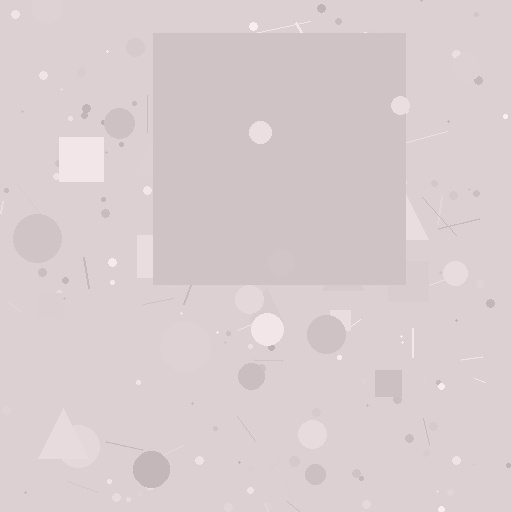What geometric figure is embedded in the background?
A square is embedded in the background.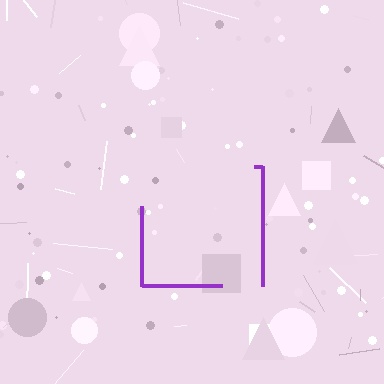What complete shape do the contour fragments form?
The contour fragments form a square.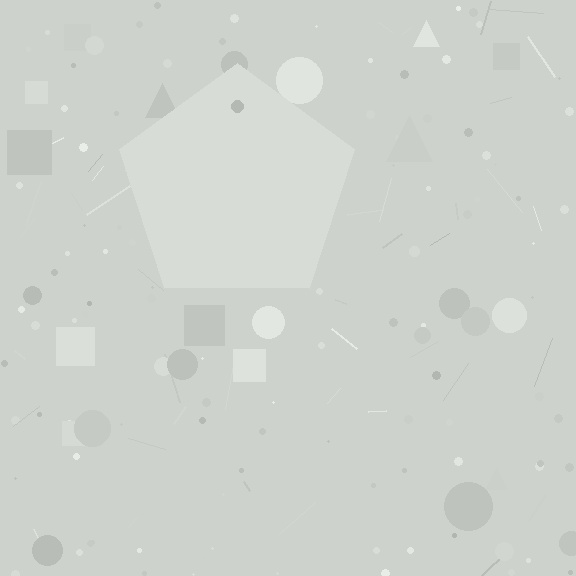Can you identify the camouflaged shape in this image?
The camouflaged shape is a pentagon.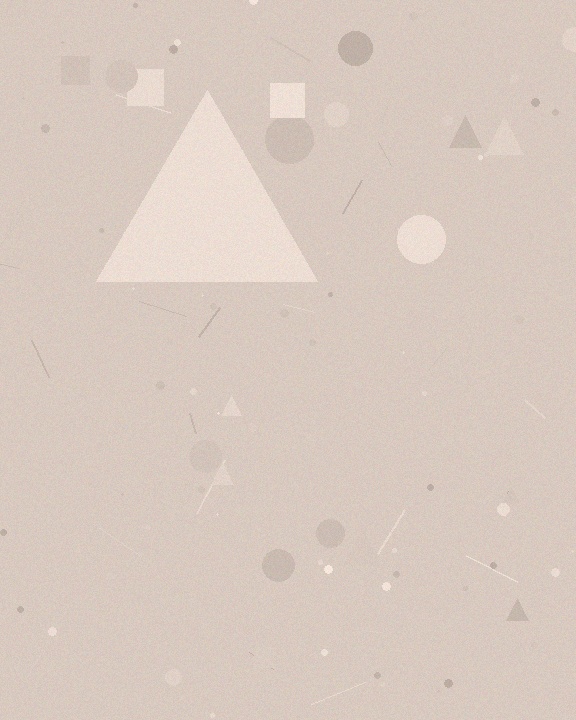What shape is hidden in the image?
A triangle is hidden in the image.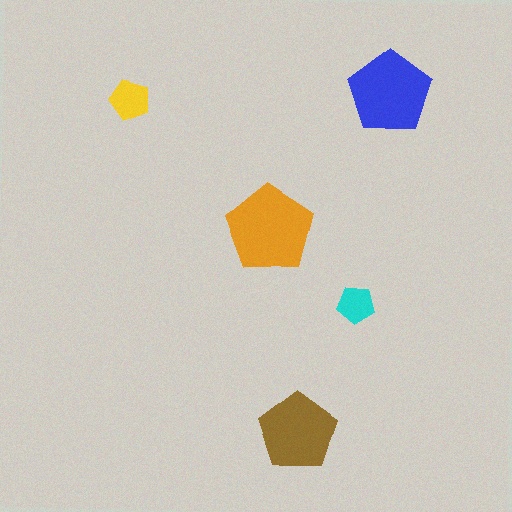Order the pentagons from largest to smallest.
the orange one, the blue one, the brown one, the yellow one, the cyan one.